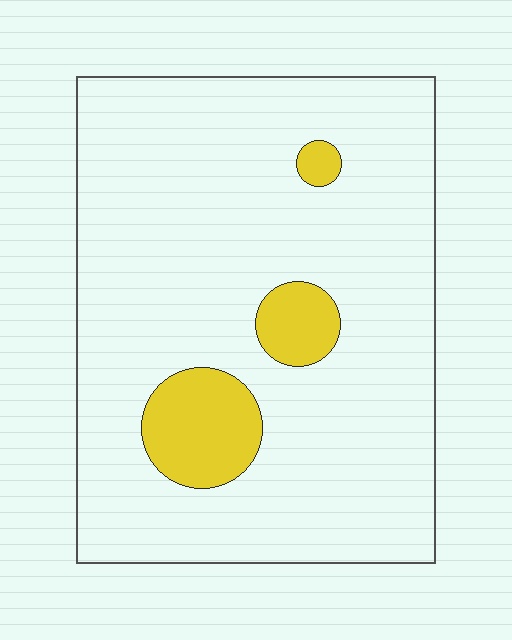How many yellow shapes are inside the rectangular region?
3.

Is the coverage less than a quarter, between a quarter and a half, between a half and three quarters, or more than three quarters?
Less than a quarter.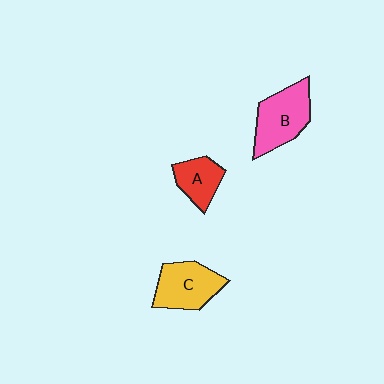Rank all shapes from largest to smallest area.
From largest to smallest: B (pink), C (yellow), A (red).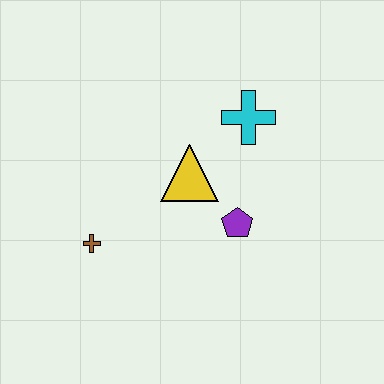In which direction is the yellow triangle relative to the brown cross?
The yellow triangle is to the right of the brown cross.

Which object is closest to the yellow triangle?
The purple pentagon is closest to the yellow triangle.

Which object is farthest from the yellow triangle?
The brown cross is farthest from the yellow triangle.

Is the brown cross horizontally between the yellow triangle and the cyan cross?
No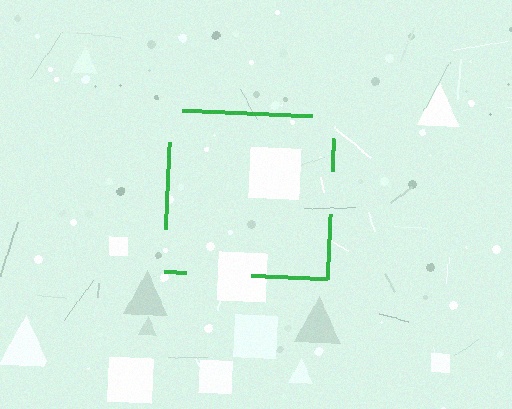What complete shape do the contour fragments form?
The contour fragments form a square.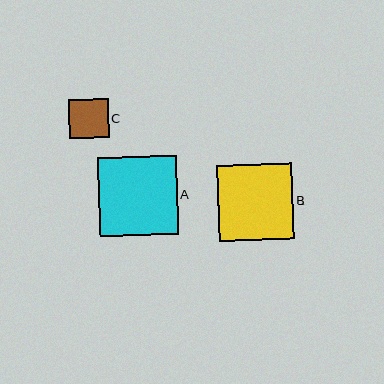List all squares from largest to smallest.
From largest to smallest: A, B, C.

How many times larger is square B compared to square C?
Square B is approximately 1.9 times the size of square C.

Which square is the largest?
Square A is the largest with a size of approximately 78 pixels.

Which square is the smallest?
Square C is the smallest with a size of approximately 39 pixels.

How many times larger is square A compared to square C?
Square A is approximately 2.0 times the size of square C.